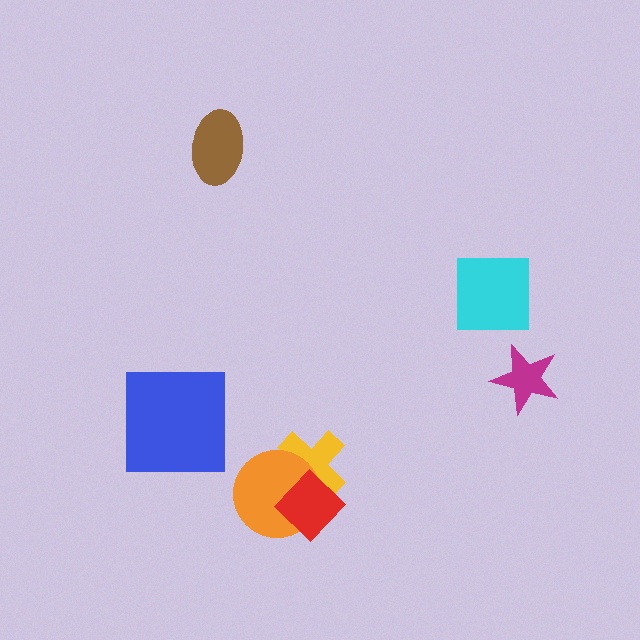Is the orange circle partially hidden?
Yes, it is partially covered by another shape.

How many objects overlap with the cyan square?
0 objects overlap with the cyan square.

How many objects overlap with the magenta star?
0 objects overlap with the magenta star.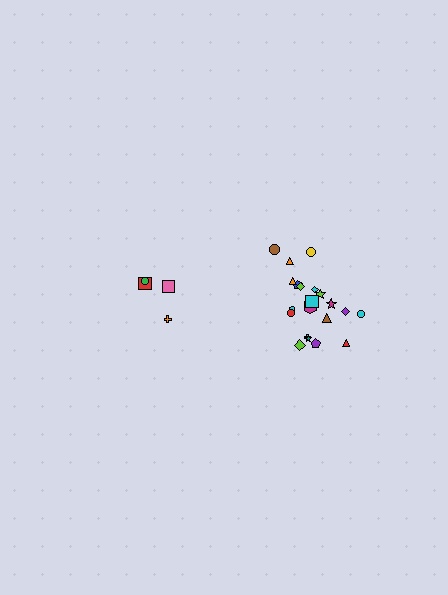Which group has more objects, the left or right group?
The right group.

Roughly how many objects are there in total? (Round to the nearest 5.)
Roughly 25 objects in total.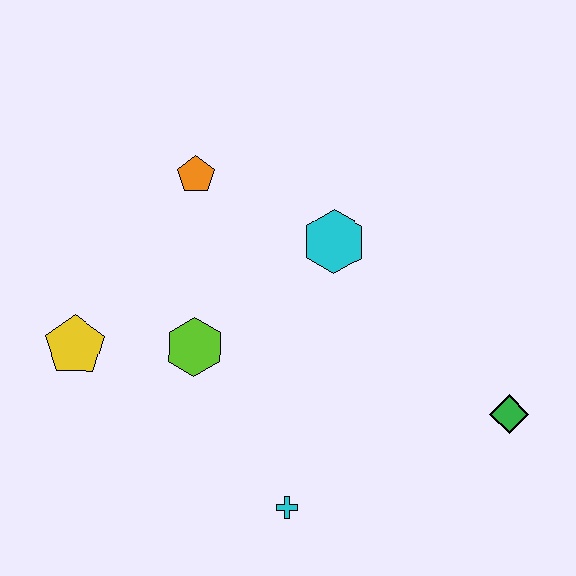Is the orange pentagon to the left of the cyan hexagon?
Yes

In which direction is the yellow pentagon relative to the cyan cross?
The yellow pentagon is to the left of the cyan cross.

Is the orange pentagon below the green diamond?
No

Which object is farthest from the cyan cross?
The orange pentagon is farthest from the cyan cross.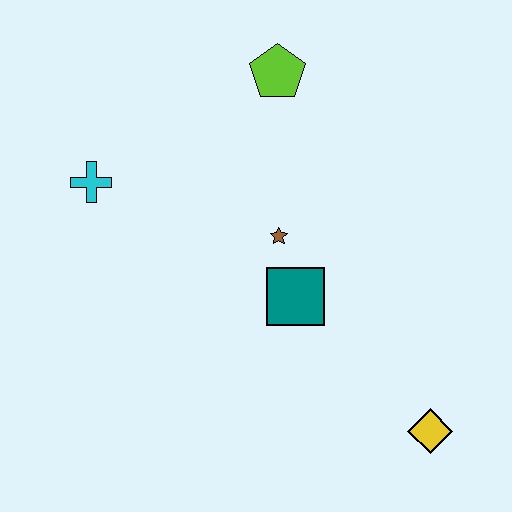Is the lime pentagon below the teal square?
No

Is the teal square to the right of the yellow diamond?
No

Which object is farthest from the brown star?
The yellow diamond is farthest from the brown star.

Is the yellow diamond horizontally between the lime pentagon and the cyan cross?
No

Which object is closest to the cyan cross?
The brown star is closest to the cyan cross.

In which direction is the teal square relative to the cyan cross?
The teal square is to the right of the cyan cross.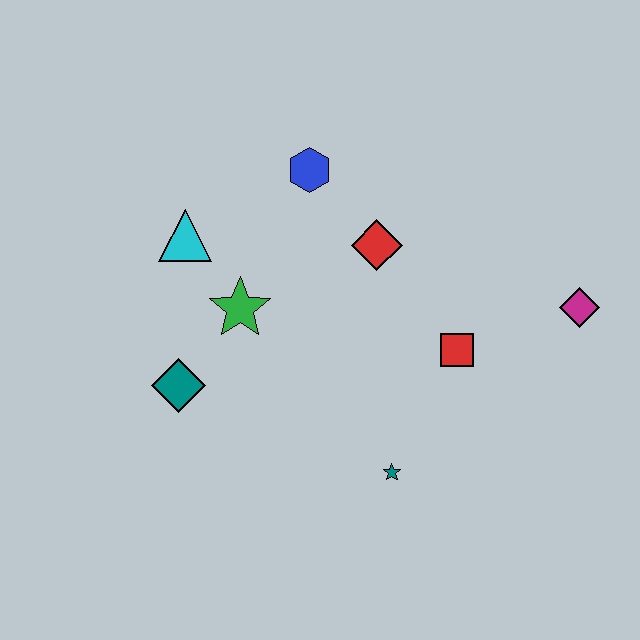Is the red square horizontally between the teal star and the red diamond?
No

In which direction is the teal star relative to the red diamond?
The teal star is below the red diamond.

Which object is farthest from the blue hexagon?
The teal star is farthest from the blue hexagon.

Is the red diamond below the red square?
No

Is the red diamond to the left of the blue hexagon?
No